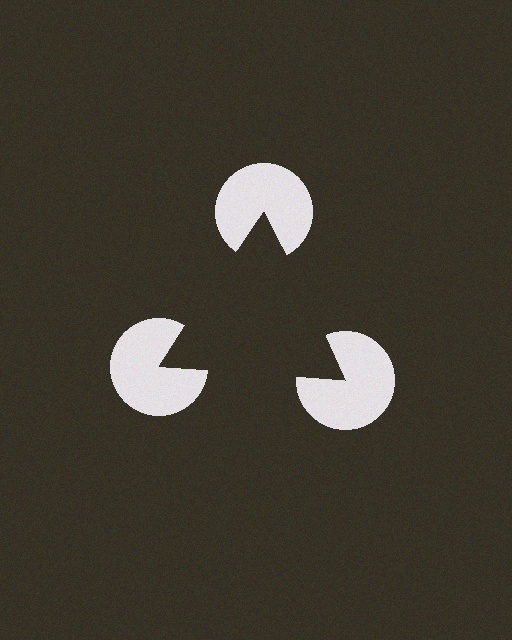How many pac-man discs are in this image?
There are 3 — one at each vertex of the illusory triangle.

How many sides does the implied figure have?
3 sides.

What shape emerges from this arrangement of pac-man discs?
An illusory triangle — its edges are inferred from the aligned wedge cuts in the pac-man discs, not physically drawn.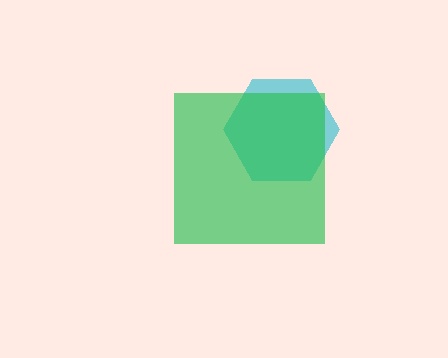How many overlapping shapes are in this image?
There are 2 overlapping shapes in the image.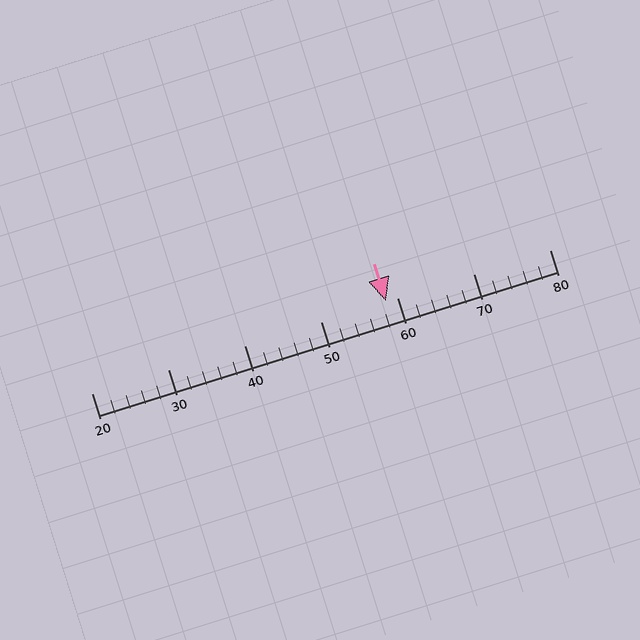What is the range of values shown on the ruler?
The ruler shows values from 20 to 80.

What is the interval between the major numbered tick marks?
The major tick marks are spaced 10 units apart.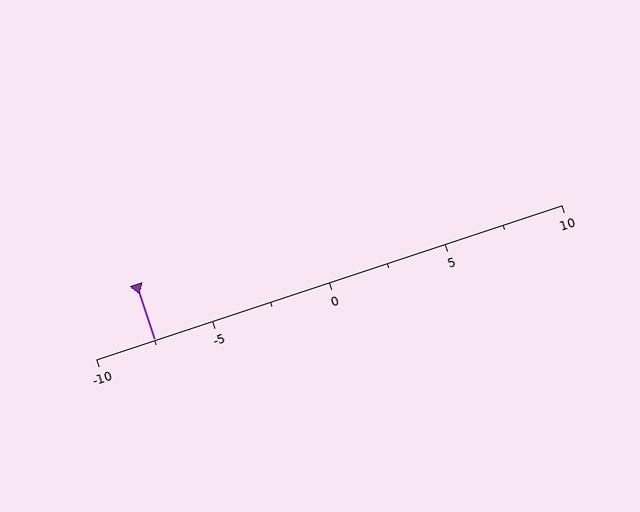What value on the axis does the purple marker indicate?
The marker indicates approximately -7.5.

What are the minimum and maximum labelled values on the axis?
The axis runs from -10 to 10.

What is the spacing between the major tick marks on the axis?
The major ticks are spaced 5 apart.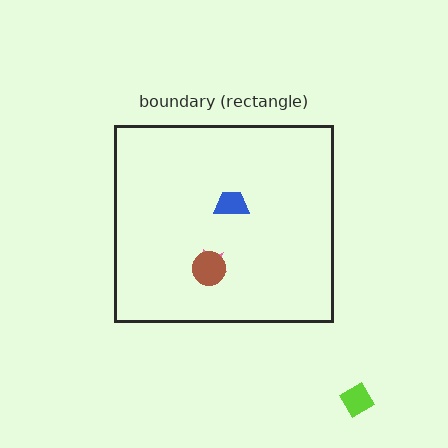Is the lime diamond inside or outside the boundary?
Outside.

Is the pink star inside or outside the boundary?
Inside.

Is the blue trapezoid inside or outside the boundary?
Inside.